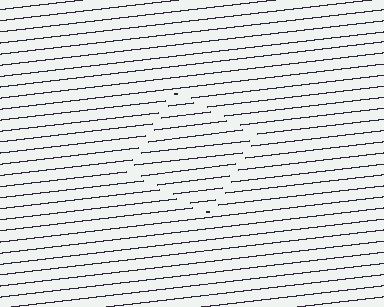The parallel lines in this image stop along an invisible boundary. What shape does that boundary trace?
An illusory square. The interior of the shape contains the same grating, shifted by half a period — the contour is defined by the phase discontinuity where line-ends from the inner and outer gratings abut.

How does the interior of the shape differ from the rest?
The interior of the shape contains the same grating, shifted by half a period — the contour is defined by the phase discontinuity where line-ends from the inner and outer gratings abut.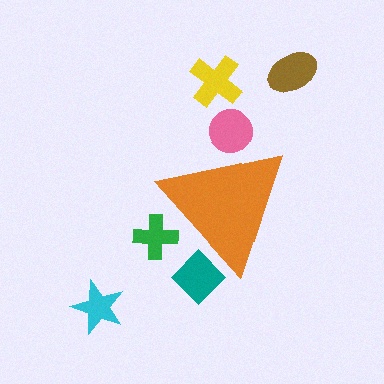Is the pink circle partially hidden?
Yes, the pink circle is partially hidden behind the orange triangle.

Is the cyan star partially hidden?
No, the cyan star is fully visible.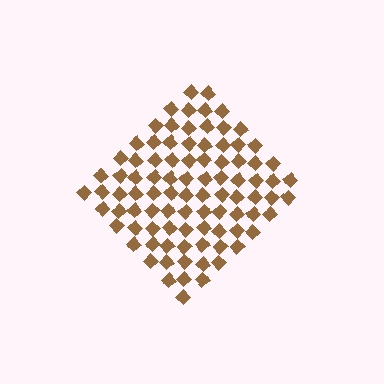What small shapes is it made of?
It is made of small diamonds.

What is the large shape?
The large shape is a diamond.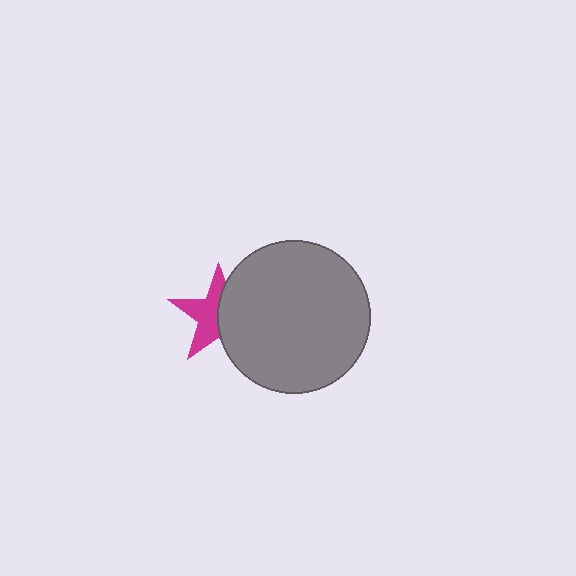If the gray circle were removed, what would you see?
You would see the complete magenta star.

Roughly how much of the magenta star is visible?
About half of it is visible (roughly 52%).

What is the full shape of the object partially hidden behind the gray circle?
The partially hidden object is a magenta star.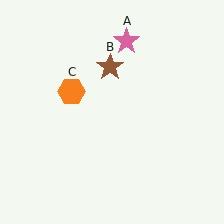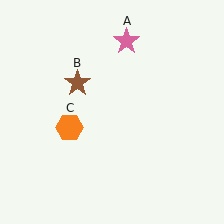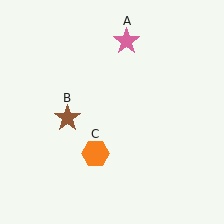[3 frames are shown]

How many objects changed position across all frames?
2 objects changed position: brown star (object B), orange hexagon (object C).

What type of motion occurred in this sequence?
The brown star (object B), orange hexagon (object C) rotated counterclockwise around the center of the scene.